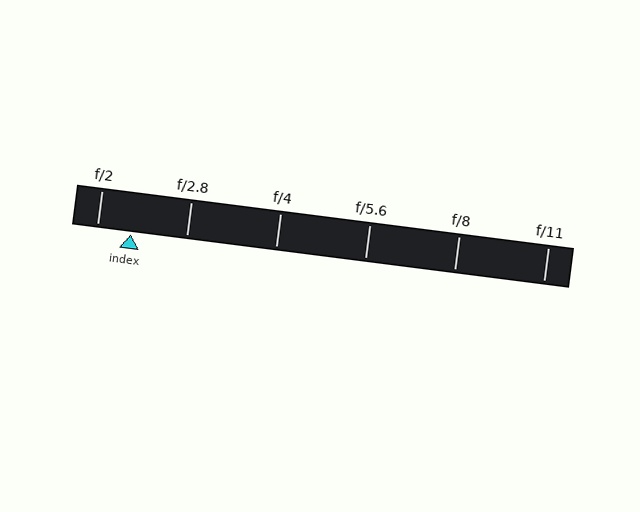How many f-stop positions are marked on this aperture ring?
There are 6 f-stop positions marked.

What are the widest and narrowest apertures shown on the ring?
The widest aperture shown is f/2 and the narrowest is f/11.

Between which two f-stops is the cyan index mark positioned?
The index mark is between f/2 and f/2.8.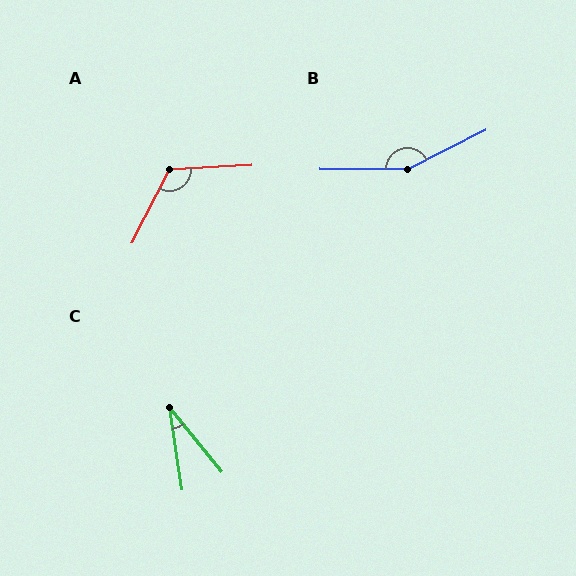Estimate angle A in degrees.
Approximately 120 degrees.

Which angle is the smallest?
C, at approximately 31 degrees.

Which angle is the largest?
B, at approximately 153 degrees.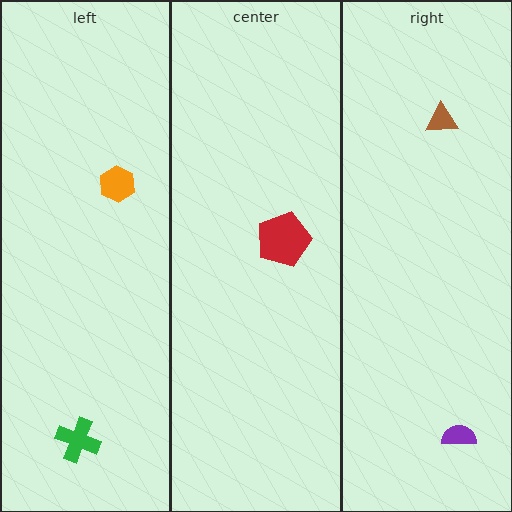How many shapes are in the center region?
1.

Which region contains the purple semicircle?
The right region.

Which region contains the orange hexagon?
The left region.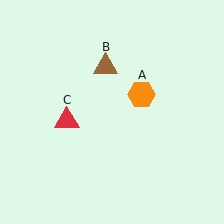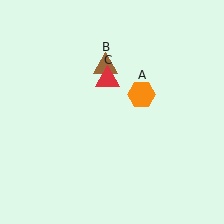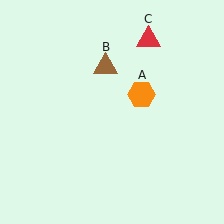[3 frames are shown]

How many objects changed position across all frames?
1 object changed position: red triangle (object C).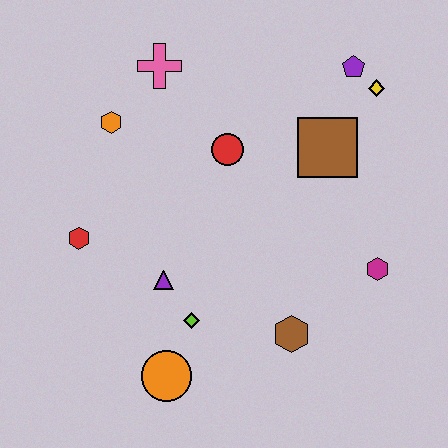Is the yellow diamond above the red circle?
Yes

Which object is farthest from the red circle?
The orange circle is farthest from the red circle.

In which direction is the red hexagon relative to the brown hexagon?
The red hexagon is to the left of the brown hexagon.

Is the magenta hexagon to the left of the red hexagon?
No